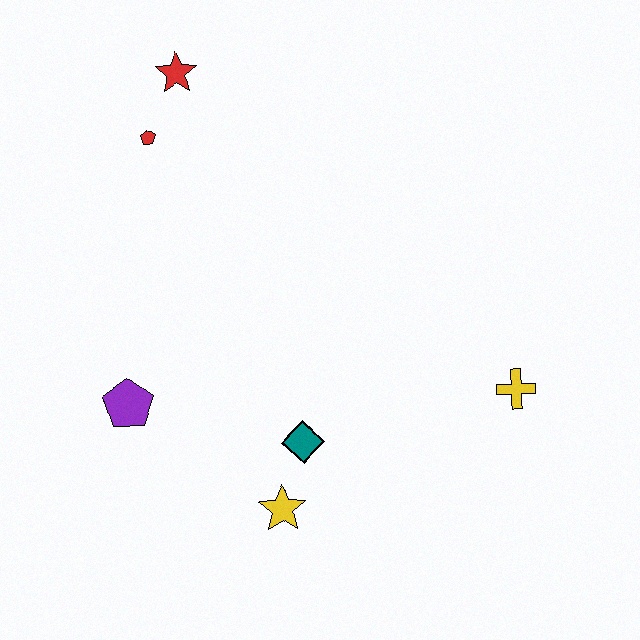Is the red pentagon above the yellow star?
Yes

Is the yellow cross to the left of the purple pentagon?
No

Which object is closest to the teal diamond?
The yellow star is closest to the teal diamond.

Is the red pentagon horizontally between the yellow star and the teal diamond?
No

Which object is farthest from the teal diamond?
The red star is farthest from the teal diamond.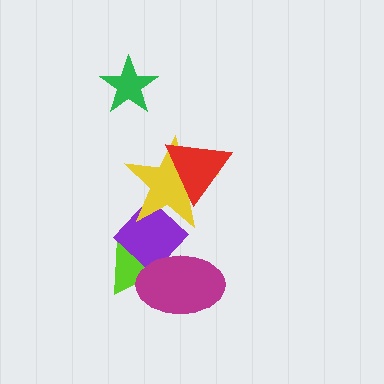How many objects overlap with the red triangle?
1 object overlaps with the red triangle.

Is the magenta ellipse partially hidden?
No, no other shape covers it.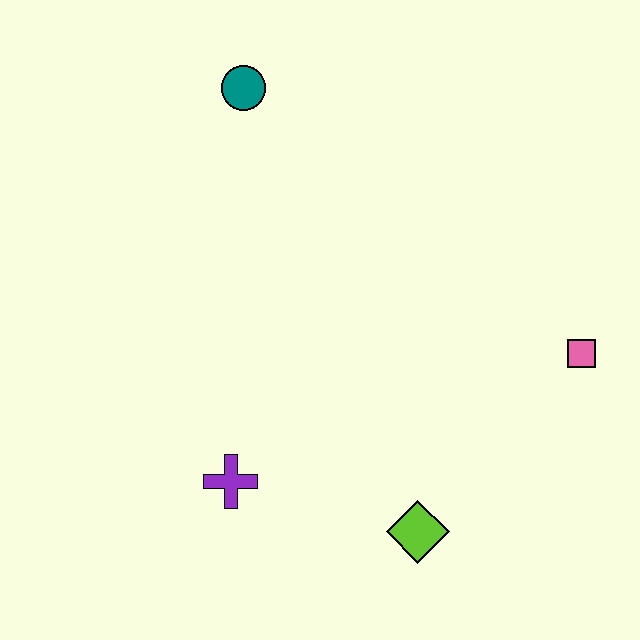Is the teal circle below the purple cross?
No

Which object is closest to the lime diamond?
The purple cross is closest to the lime diamond.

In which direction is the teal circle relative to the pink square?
The teal circle is to the left of the pink square.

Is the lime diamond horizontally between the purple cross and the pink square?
Yes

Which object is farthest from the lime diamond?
The teal circle is farthest from the lime diamond.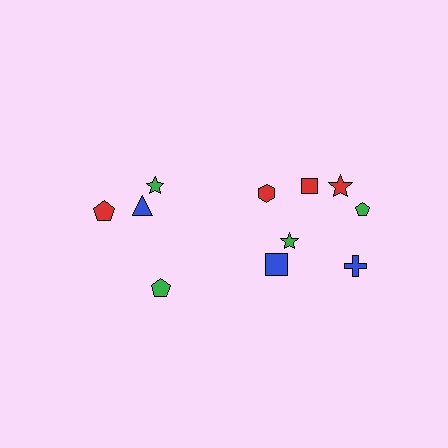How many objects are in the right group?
There are 7 objects.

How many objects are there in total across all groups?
There are 11 objects.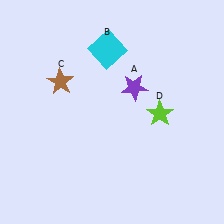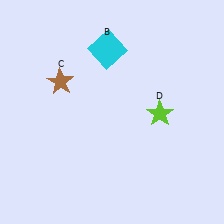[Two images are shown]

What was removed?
The purple star (A) was removed in Image 2.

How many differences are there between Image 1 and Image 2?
There is 1 difference between the two images.